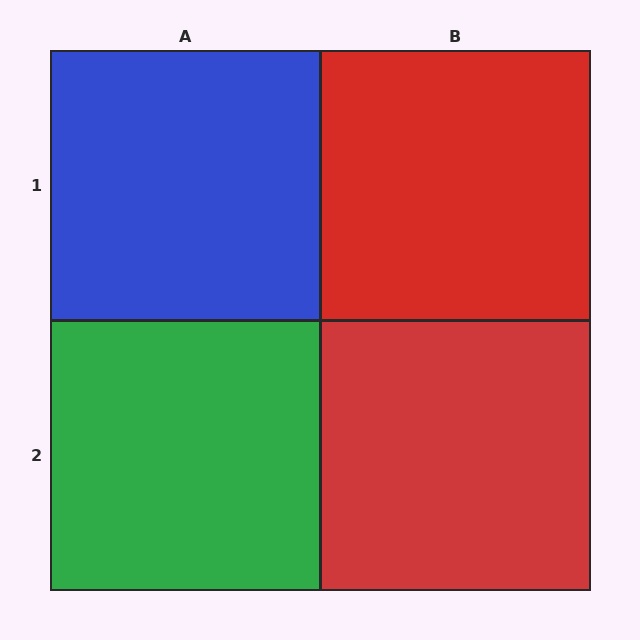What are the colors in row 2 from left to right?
Green, red.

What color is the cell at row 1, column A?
Blue.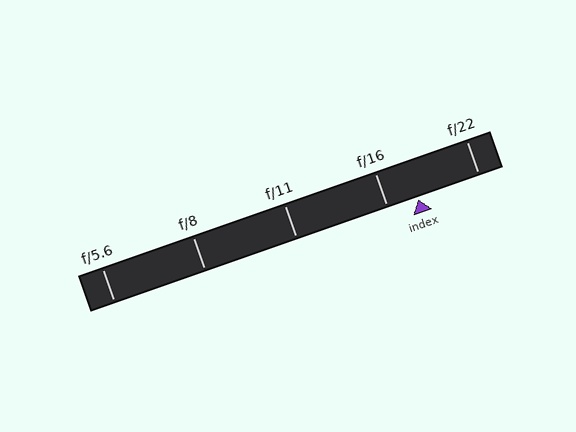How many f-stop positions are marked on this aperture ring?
There are 5 f-stop positions marked.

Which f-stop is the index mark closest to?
The index mark is closest to f/16.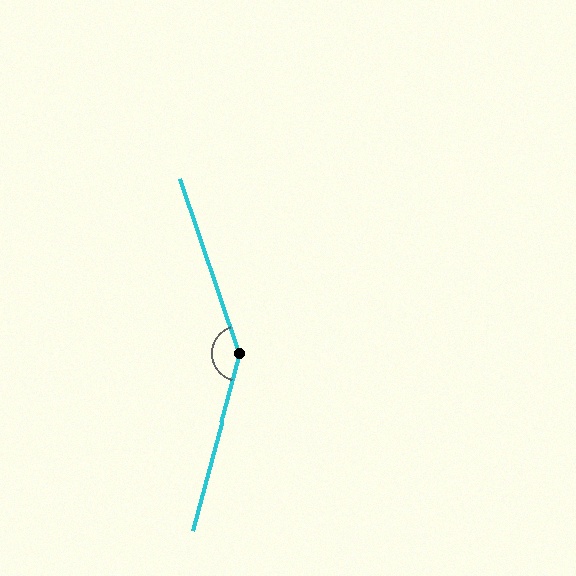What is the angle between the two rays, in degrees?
Approximately 146 degrees.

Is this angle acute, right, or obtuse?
It is obtuse.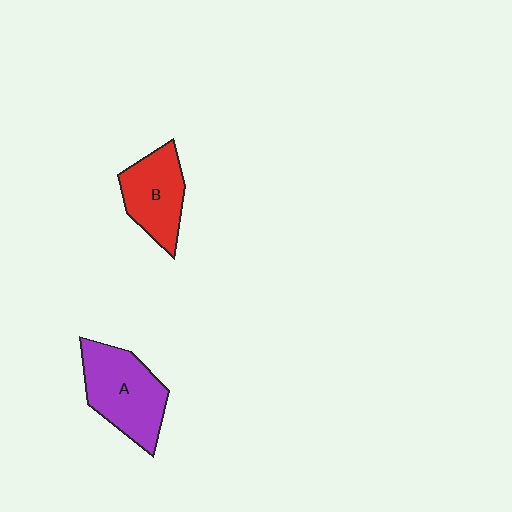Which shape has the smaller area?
Shape B (red).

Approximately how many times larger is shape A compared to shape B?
Approximately 1.3 times.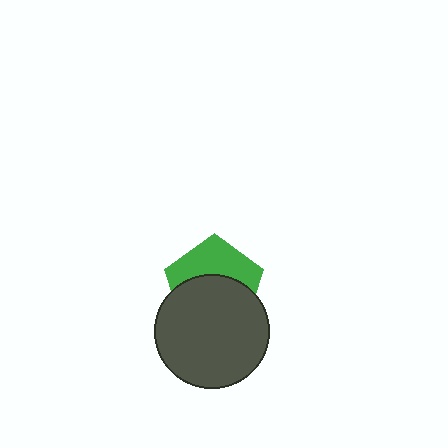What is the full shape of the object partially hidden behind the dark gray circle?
The partially hidden object is a green pentagon.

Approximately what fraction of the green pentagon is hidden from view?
Roughly 57% of the green pentagon is hidden behind the dark gray circle.